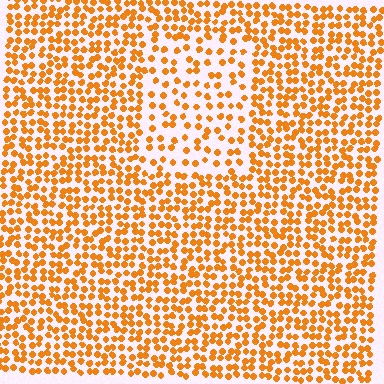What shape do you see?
I see a rectangle.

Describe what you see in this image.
The image contains small orange elements arranged at two different densities. A rectangle-shaped region is visible where the elements are less densely packed than the surrounding area.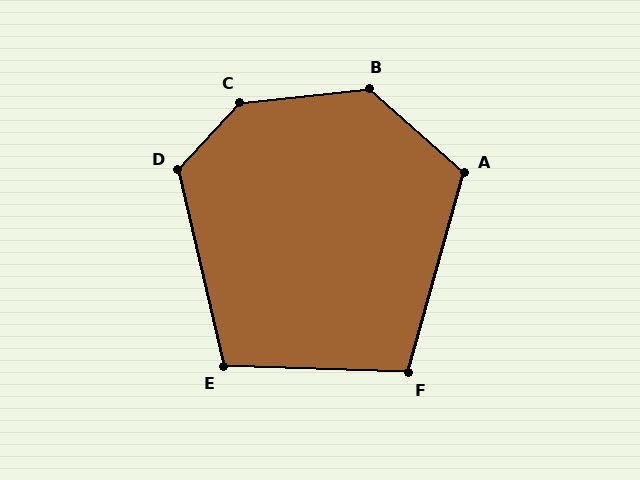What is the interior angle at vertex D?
Approximately 124 degrees (obtuse).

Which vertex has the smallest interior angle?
F, at approximately 104 degrees.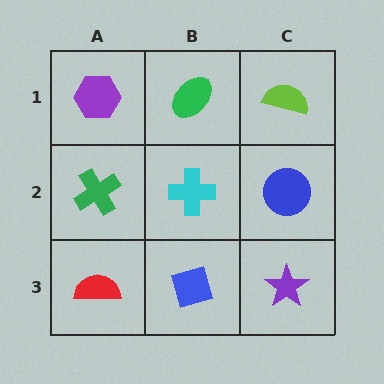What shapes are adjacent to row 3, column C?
A blue circle (row 2, column C), a blue diamond (row 3, column B).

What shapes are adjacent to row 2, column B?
A green ellipse (row 1, column B), a blue diamond (row 3, column B), a green cross (row 2, column A), a blue circle (row 2, column C).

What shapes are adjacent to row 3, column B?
A cyan cross (row 2, column B), a red semicircle (row 3, column A), a purple star (row 3, column C).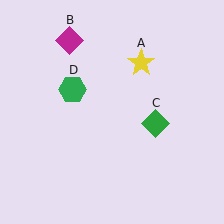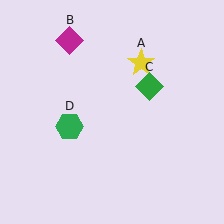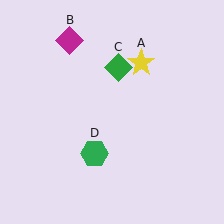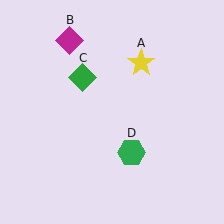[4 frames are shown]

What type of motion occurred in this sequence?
The green diamond (object C), green hexagon (object D) rotated counterclockwise around the center of the scene.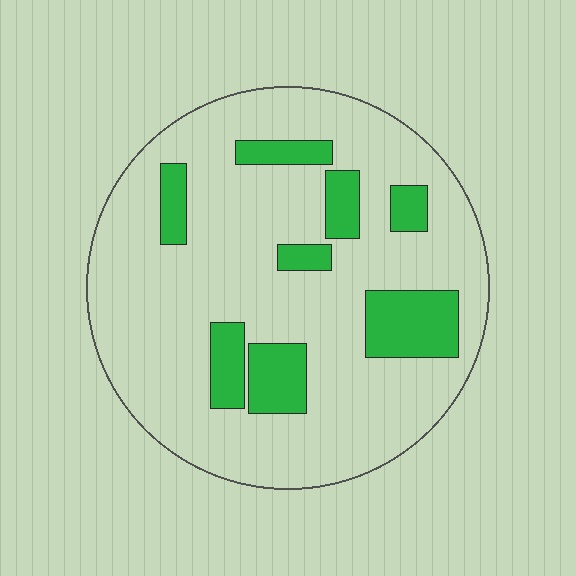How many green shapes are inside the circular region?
8.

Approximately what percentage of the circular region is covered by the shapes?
Approximately 20%.